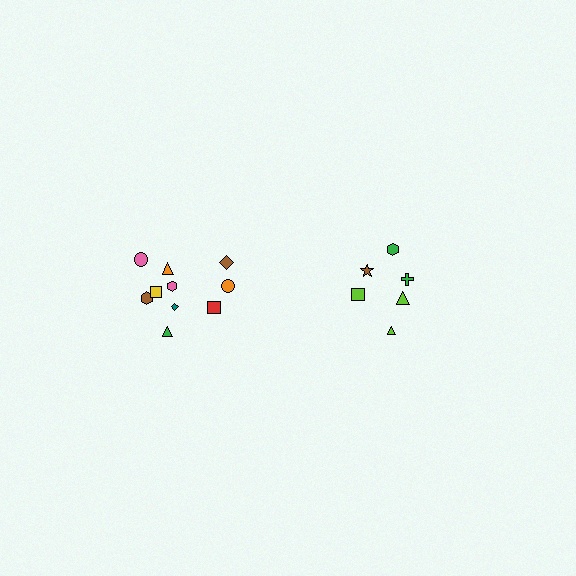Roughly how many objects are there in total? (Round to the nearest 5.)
Roughly 15 objects in total.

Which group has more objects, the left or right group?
The left group.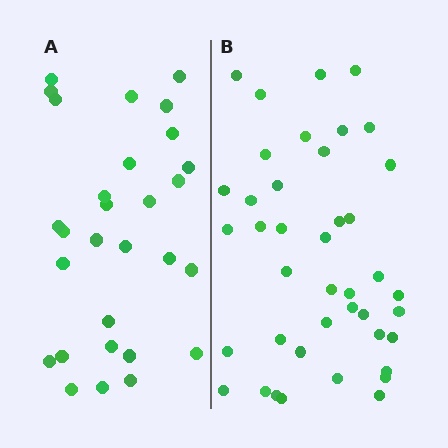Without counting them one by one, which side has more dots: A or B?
Region B (the right region) has more dots.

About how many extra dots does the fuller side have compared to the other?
Region B has roughly 12 or so more dots than region A.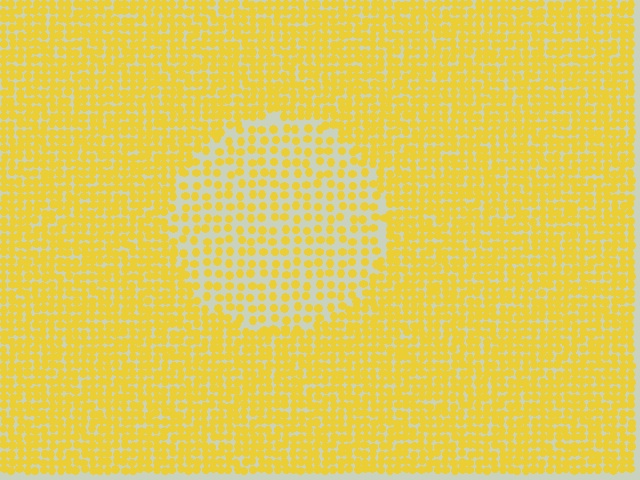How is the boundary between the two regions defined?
The boundary is defined by a change in element density (approximately 1.9x ratio). All elements are the same color, size, and shape.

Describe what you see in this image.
The image contains small yellow elements arranged at two different densities. A circle-shaped region is visible where the elements are less densely packed than the surrounding area.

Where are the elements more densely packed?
The elements are more densely packed outside the circle boundary.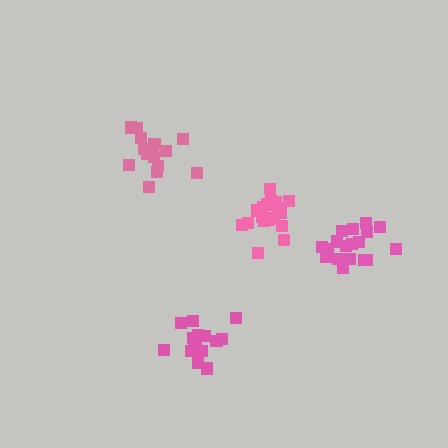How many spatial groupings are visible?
There are 4 spatial groupings.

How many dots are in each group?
Group 1: 18 dots, Group 2: 18 dots, Group 3: 15 dots, Group 4: 17 dots (68 total).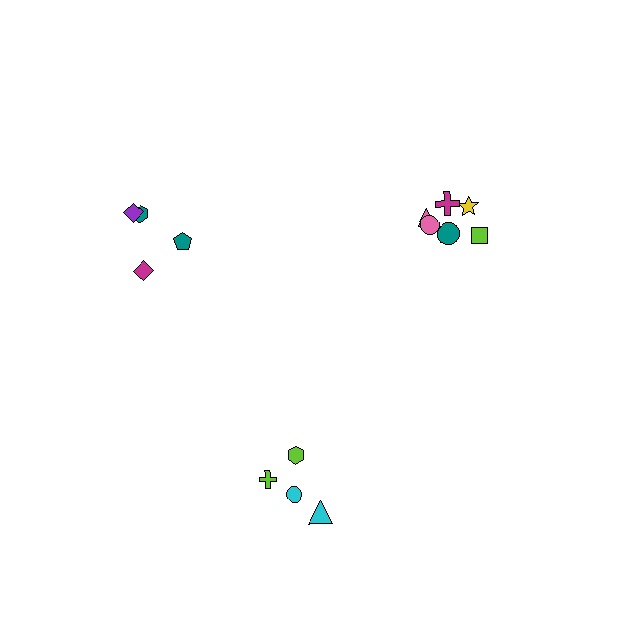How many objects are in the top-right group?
There are 6 objects.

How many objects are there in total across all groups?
There are 14 objects.